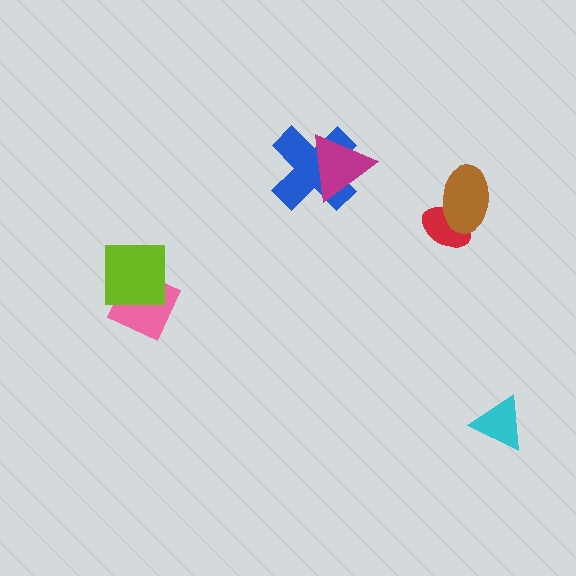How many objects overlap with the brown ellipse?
1 object overlaps with the brown ellipse.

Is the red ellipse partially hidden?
Yes, it is partially covered by another shape.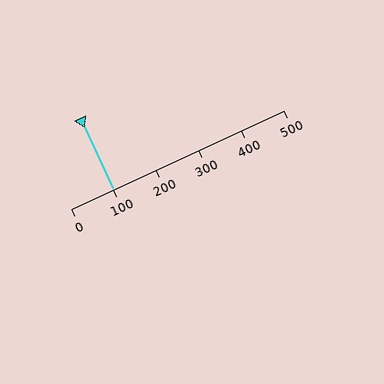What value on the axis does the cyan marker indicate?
The marker indicates approximately 100.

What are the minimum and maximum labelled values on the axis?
The axis runs from 0 to 500.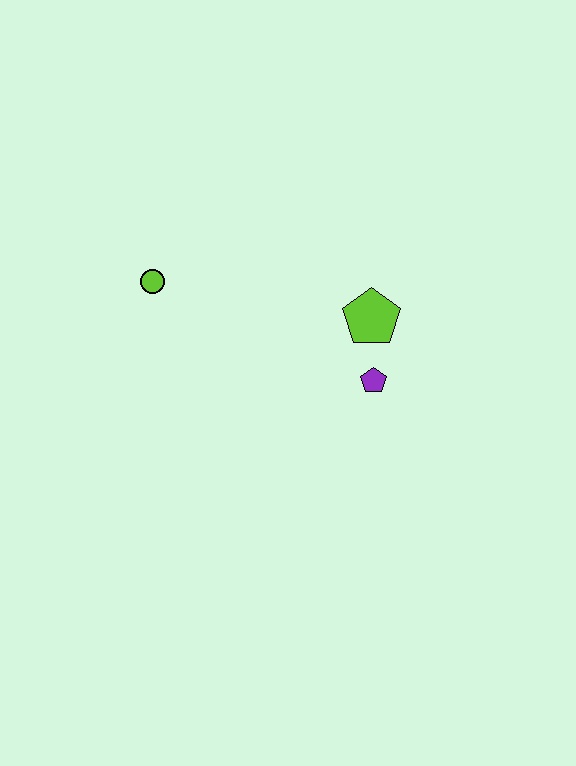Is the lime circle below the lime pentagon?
No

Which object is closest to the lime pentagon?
The purple pentagon is closest to the lime pentagon.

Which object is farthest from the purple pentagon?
The lime circle is farthest from the purple pentagon.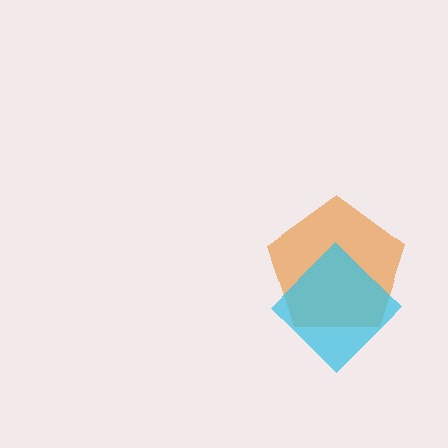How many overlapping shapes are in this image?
There are 2 overlapping shapes in the image.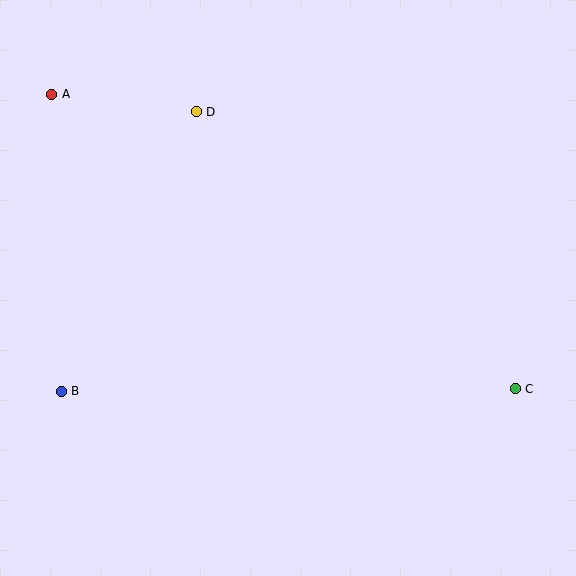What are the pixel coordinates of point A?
Point A is at (52, 94).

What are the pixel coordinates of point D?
Point D is at (196, 112).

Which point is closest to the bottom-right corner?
Point C is closest to the bottom-right corner.